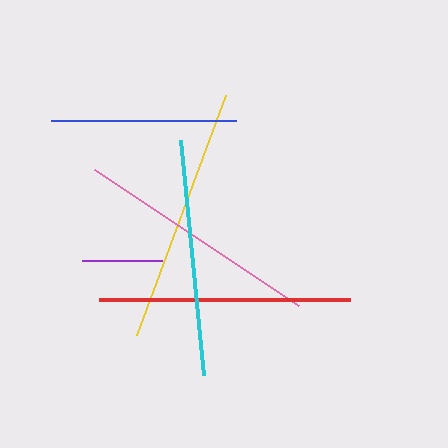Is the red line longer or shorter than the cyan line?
The red line is longer than the cyan line.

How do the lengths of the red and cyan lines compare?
The red and cyan lines are approximately the same length.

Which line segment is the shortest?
The purple line is the shortest at approximately 80 pixels.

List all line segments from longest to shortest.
From longest to shortest: yellow, red, pink, cyan, blue, purple.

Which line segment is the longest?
The yellow line is the longest at approximately 256 pixels.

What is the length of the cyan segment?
The cyan segment is approximately 236 pixels long.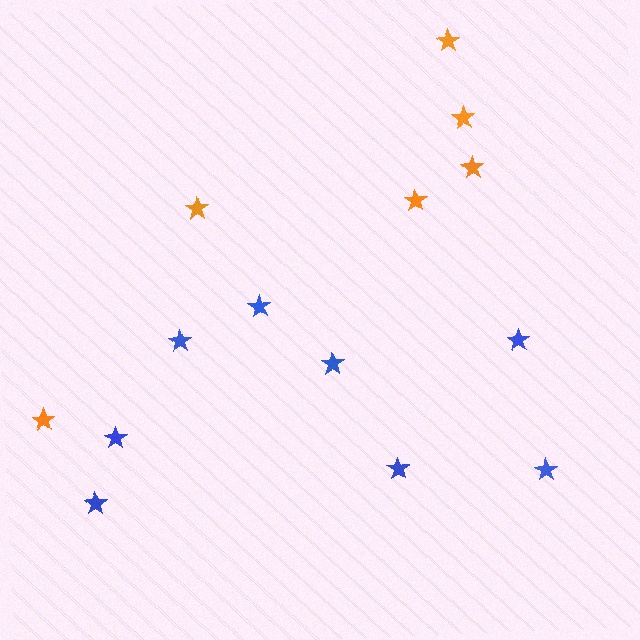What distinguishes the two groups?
There are 2 groups: one group of blue stars (8) and one group of orange stars (6).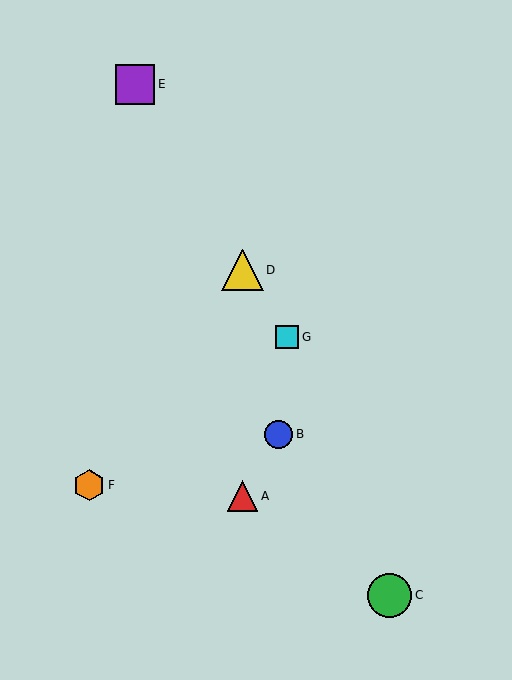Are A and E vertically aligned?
No, A is at x≈243 and E is at x≈135.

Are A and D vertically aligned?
Yes, both are at x≈243.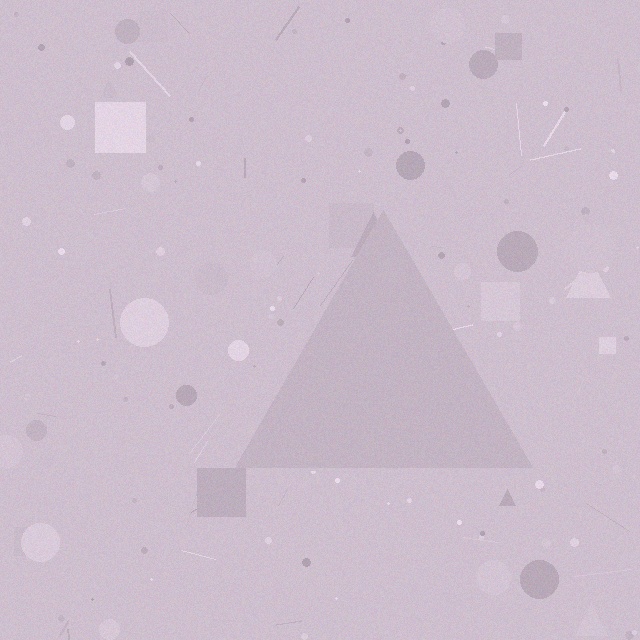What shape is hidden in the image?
A triangle is hidden in the image.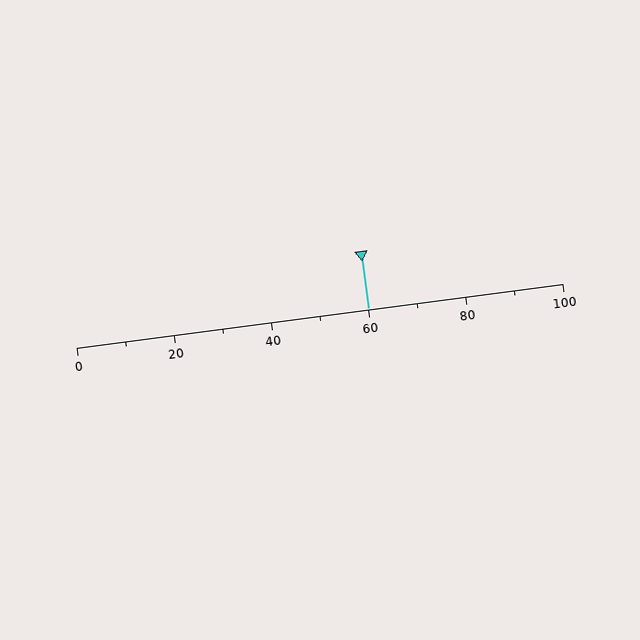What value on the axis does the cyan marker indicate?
The marker indicates approximately 60.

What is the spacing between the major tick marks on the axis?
The major ticks are spaced 20 apart.